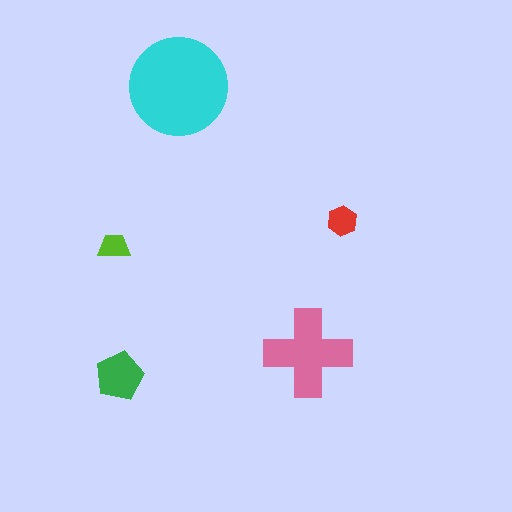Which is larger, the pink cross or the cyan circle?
The cyan circle.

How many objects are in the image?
There are 5 objects in the image.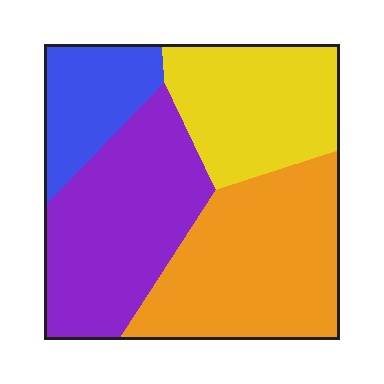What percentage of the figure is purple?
Purple covers around 30% of the figure.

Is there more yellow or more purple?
Purple.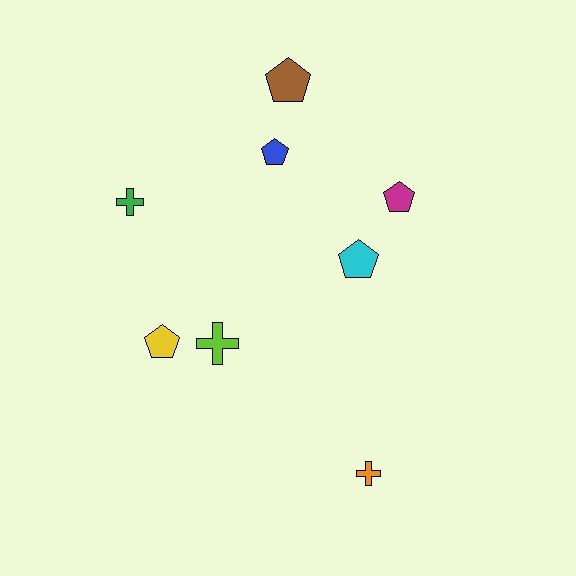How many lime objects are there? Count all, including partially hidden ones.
There is 1 lime object.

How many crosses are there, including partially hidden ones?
There are 3 crosses.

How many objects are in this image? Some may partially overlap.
There are 8 objects.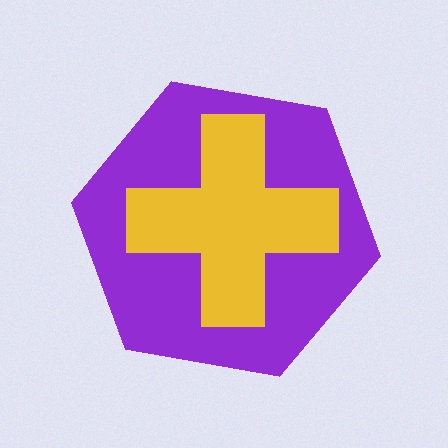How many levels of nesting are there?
2.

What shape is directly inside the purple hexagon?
The yellow cross.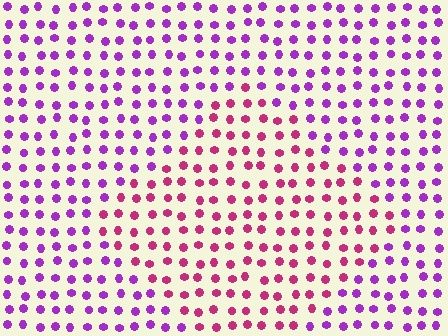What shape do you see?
I see a diamond.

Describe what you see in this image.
The image is filled with small purple elements in a uniform arrangement. A diamond-shaped region is visible where the elements are tinted to a slightly different hue, forming a subtle color boundary.